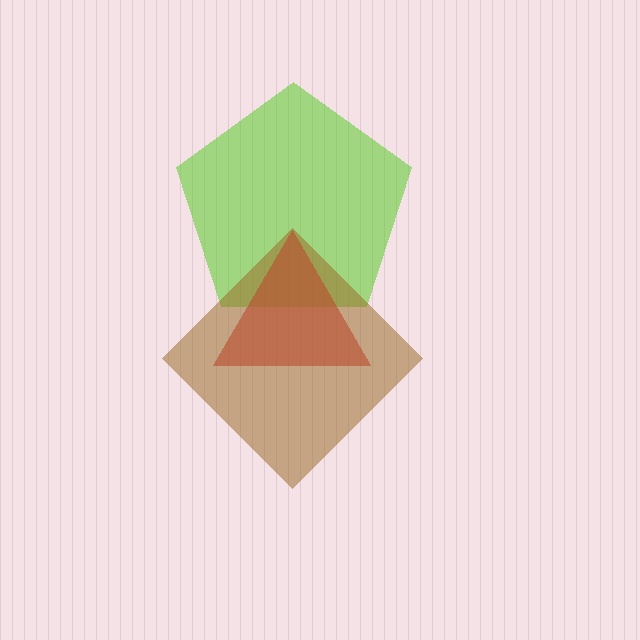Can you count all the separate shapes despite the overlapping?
Yes, there are 3 separate shapes.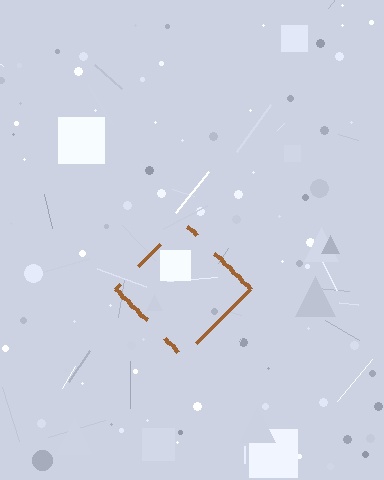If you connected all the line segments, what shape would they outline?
They would outline a diamond.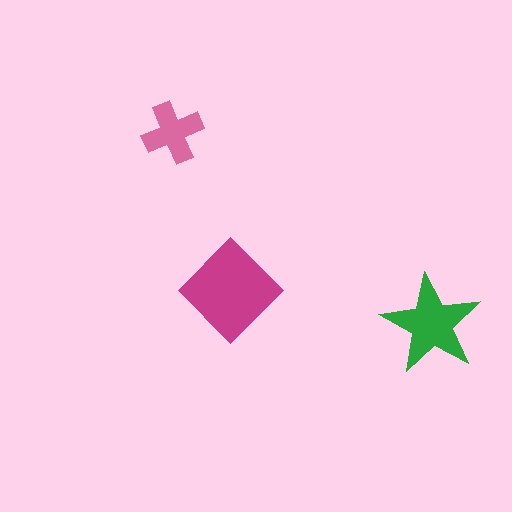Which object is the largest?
The magenta diamond.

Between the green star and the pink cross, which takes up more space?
The green star.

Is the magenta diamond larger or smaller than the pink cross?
Larger.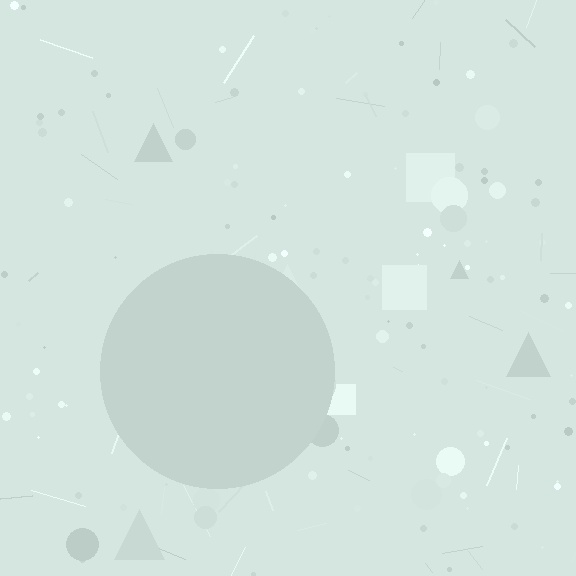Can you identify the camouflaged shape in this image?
The camouflaged shape is a circle.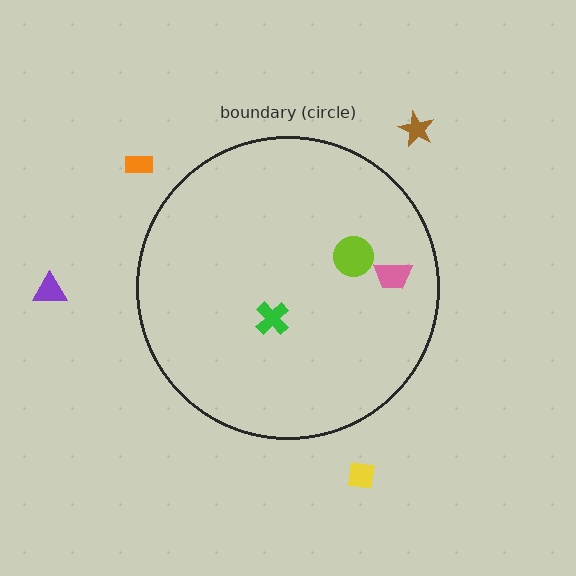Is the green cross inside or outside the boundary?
Inside.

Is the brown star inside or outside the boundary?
Outside.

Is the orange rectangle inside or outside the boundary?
Outside.